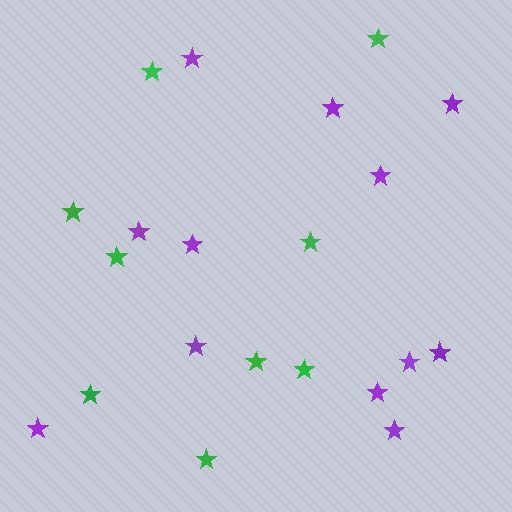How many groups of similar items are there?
There are 2 groups: one group of purple stars (12) and one group of green stars (9).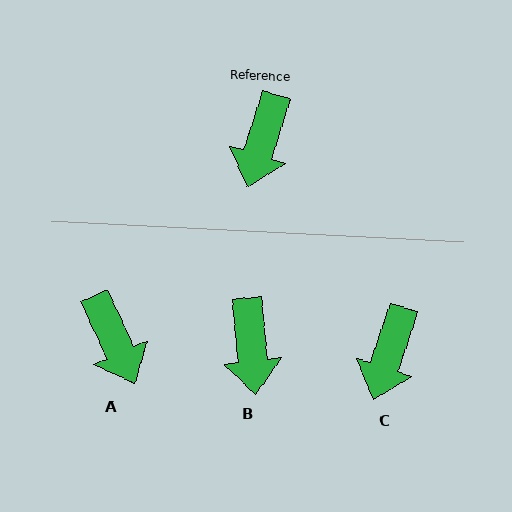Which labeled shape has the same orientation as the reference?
C.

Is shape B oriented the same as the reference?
No, it is off by about 23 degrees.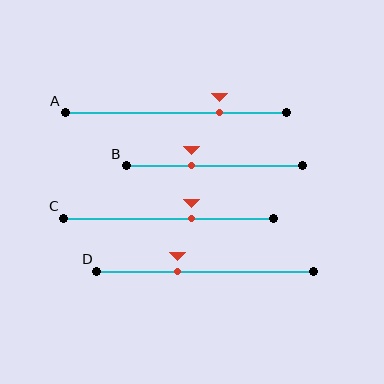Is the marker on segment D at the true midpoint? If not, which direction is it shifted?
No, the marker on segment D is shifted to the left by about 13% of the segment length.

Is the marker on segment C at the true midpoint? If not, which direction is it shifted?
No, the marker on segment C is shifted to the right by about 11% of the segment length.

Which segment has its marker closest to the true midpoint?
Segment C has its marker closest to the true midpoint.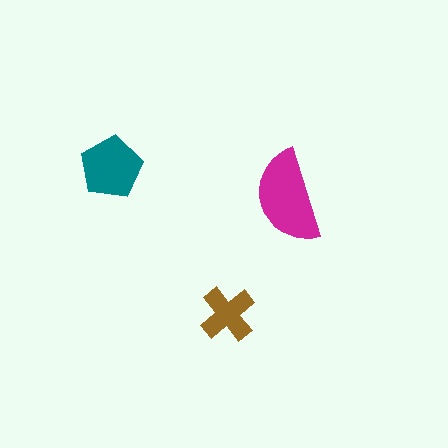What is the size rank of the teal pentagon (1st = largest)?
2nd.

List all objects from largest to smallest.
The magenta semicircle, the teal pentagon, the brown cross.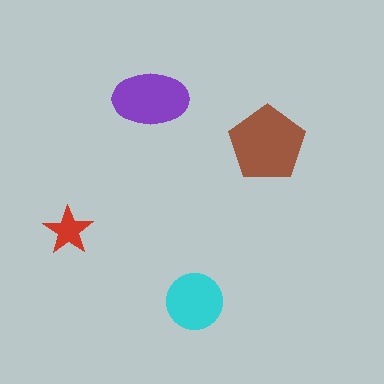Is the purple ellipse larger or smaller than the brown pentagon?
Smaller.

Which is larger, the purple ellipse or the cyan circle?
The purple ellipse.